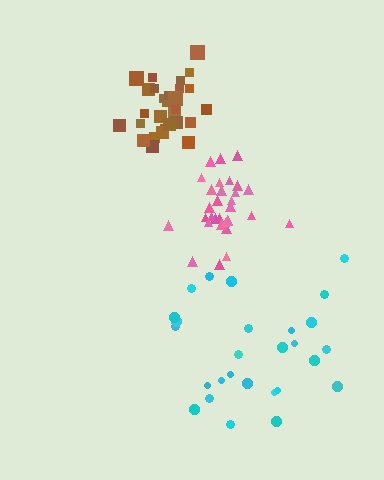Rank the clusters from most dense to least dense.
brown, pink, cyan.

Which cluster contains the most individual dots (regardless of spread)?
Pink (31).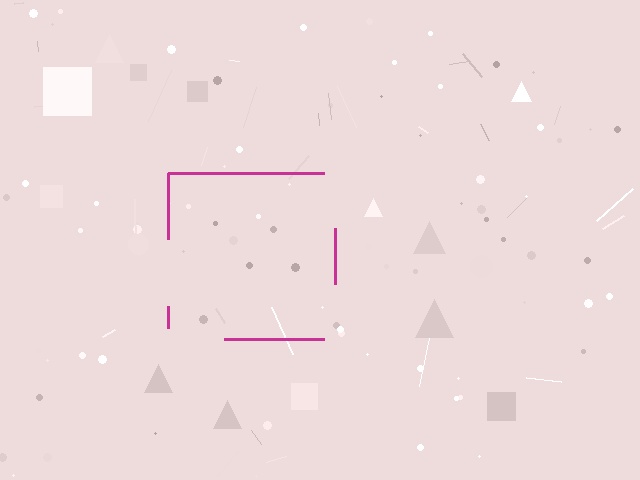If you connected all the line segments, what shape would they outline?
They would outline a square.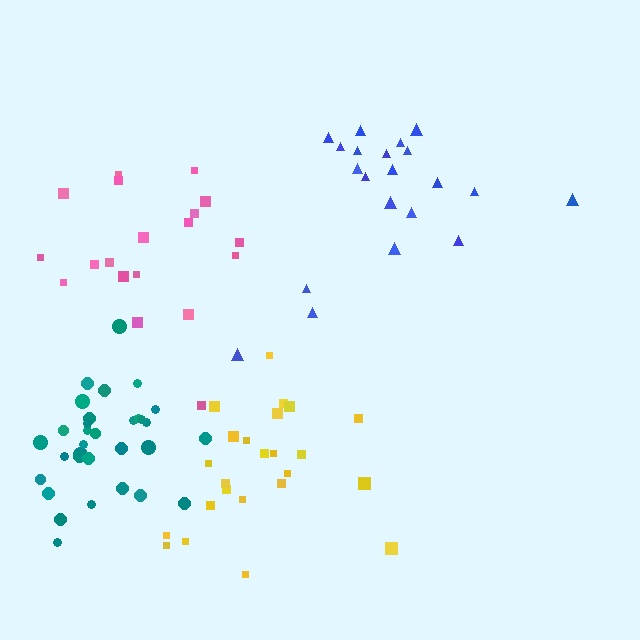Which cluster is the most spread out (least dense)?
Pink.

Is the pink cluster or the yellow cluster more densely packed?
Yellow.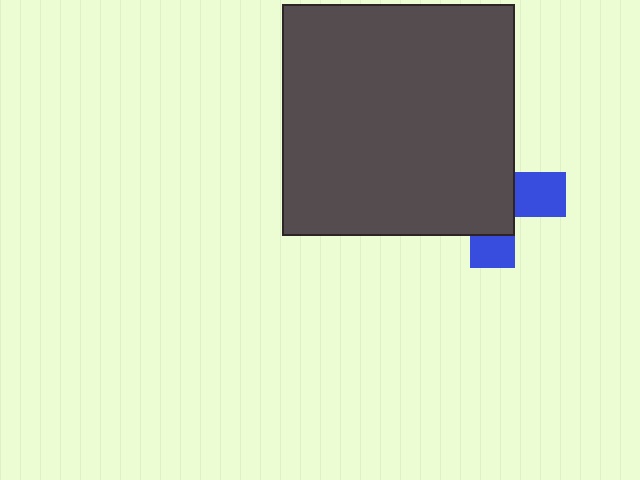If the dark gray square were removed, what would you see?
You would see the complete blue cross.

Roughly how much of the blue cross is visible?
A small part of it is visible (roughly 33%).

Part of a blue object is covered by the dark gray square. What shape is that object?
It is a cross.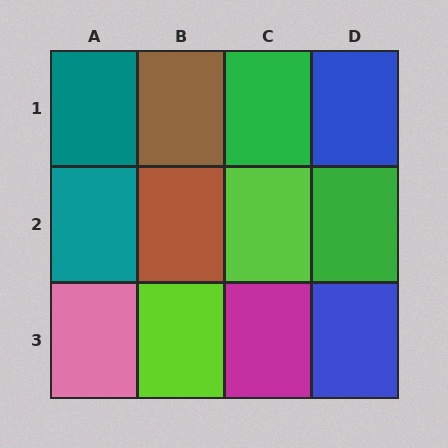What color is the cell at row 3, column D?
Blue.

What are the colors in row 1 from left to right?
Teal, brown, green, blue.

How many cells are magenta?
1 cell is magenta.